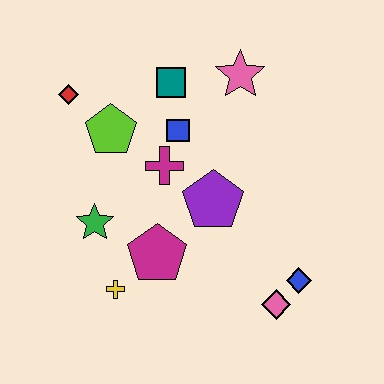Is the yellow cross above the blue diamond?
No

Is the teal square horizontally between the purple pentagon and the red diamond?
Yes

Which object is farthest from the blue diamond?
The red diamond is farthest from the blue diamond.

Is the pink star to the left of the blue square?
No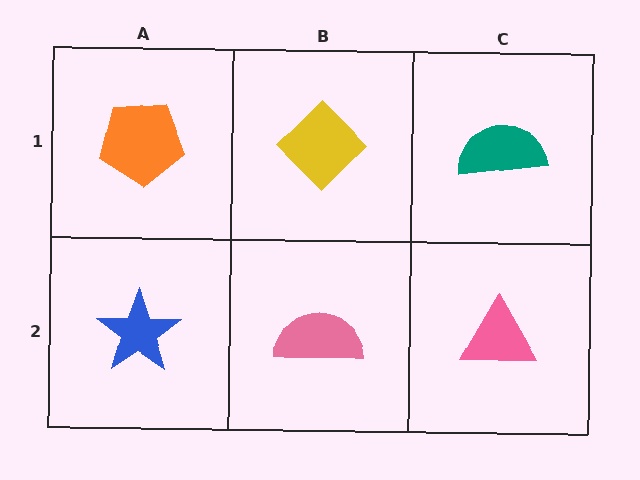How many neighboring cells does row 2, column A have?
2.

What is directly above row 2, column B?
A yellow diamond.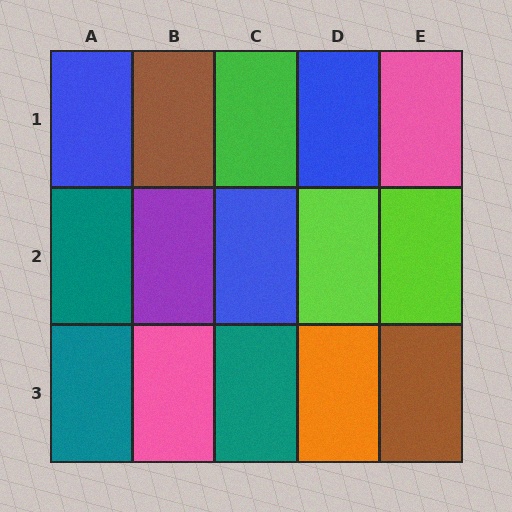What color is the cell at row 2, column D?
Lime.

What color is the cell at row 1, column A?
Blue.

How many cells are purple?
1 cell is purple.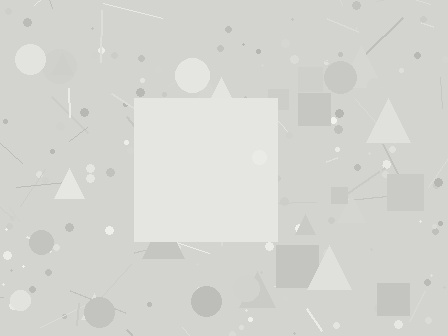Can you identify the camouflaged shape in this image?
The camouflaged shape is a square.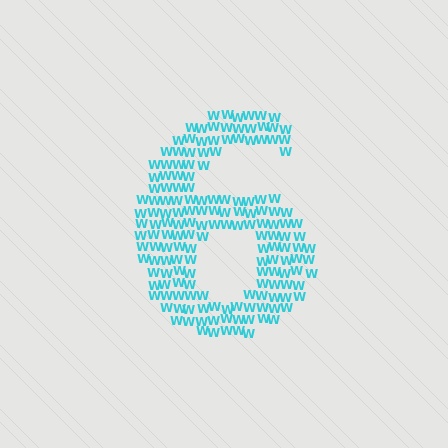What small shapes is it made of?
It is made of small letter W's.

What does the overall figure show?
The overall figure shows the digit 6.